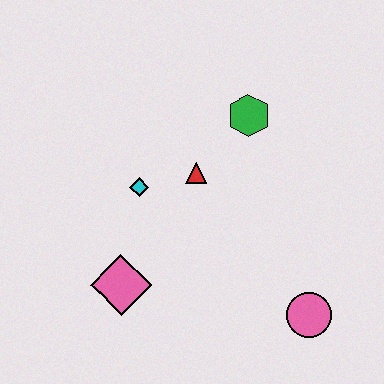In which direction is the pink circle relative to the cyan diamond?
The pink circle is to the right of the cyan diamond.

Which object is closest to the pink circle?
The red triangle is closest to the pink circle.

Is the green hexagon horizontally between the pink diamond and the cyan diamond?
No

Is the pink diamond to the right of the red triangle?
No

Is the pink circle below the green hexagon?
Yes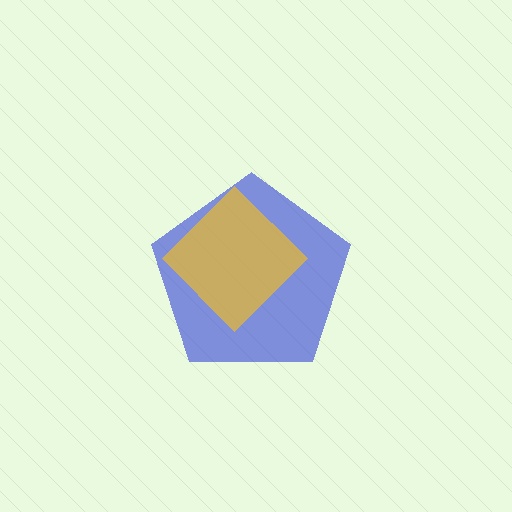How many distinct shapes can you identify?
There are 2 distinct shapes: a blue pentagon, a yellow diamond.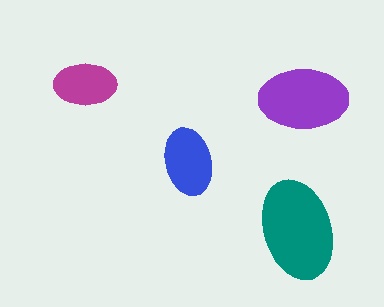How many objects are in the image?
There are 4 objects in the image.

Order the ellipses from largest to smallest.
the teal one, the purple one, the blue one, the magenta one.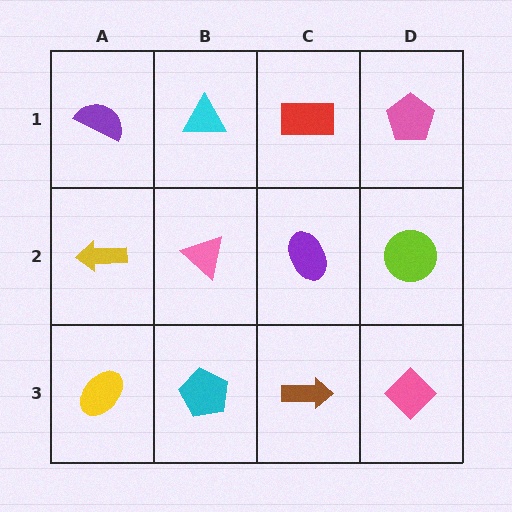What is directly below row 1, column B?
A pink triangle.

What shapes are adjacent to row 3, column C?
A purple ellipse (row 2, column C), a cyan pentagon (row 3, column B), a pink diamond (row 3, column D).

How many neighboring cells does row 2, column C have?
4.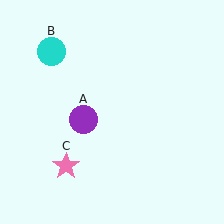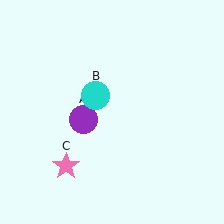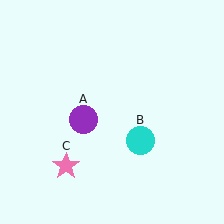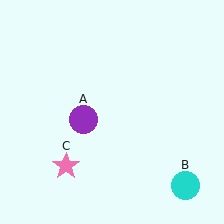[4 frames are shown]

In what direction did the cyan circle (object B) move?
The cyan circle (object B) moved down and to the right.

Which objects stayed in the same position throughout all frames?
Purple circle (object A) and pink star (object C) remained stationary.